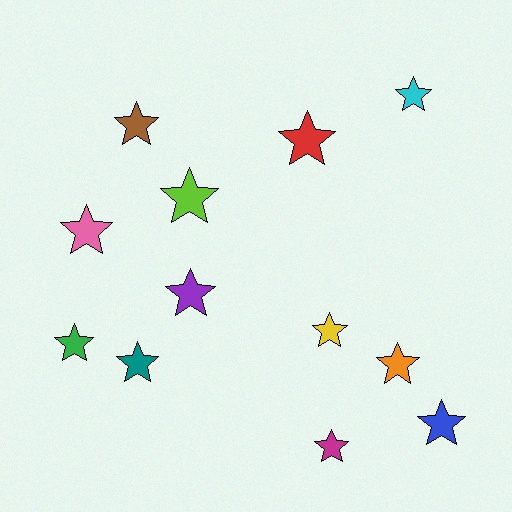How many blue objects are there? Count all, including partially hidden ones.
There is 1 blue object.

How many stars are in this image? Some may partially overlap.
There are 12 stars.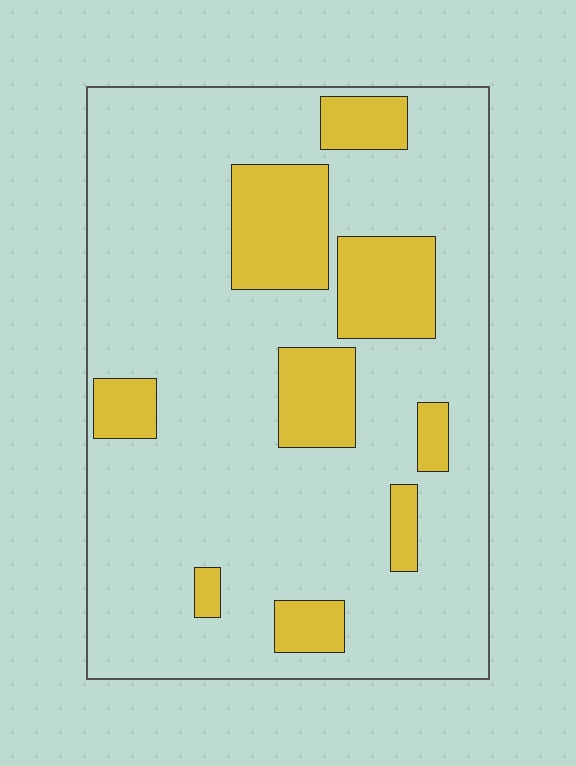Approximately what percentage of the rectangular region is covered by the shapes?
Approximately 20%.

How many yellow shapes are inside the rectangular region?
9.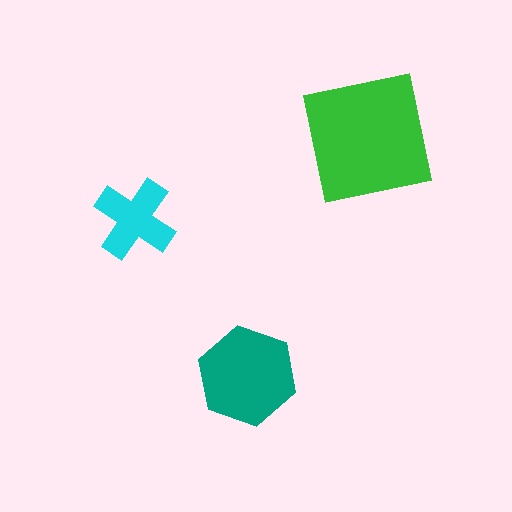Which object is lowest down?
The teal hexagon is bottommost.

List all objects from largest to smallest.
The green square, the teal hexagon, the cyan cross.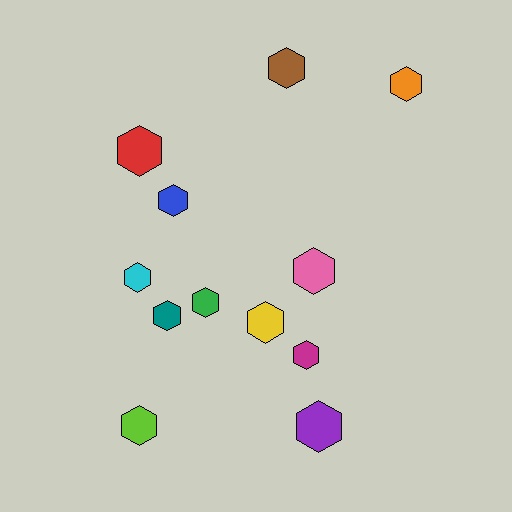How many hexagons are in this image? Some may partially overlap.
There are 12 hexagons.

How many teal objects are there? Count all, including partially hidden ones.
There is 1 teal object.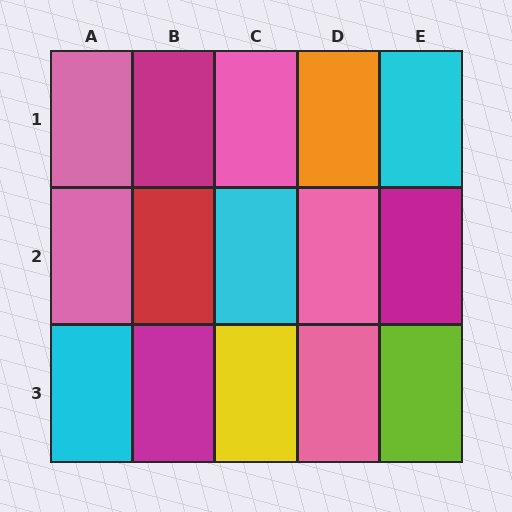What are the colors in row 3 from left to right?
Cyan, magenta, yellow, pink, lime.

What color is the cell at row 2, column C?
Cyan.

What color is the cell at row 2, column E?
Magenta.